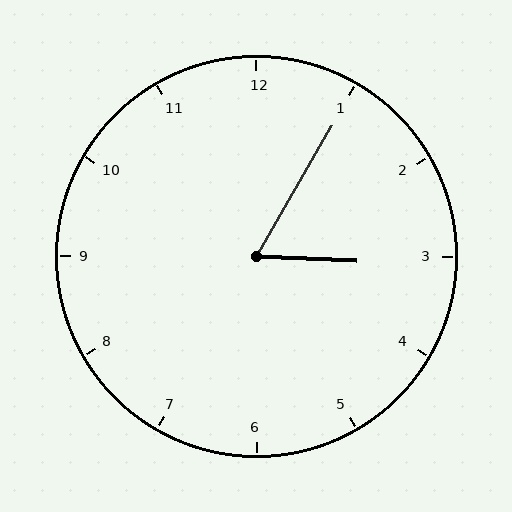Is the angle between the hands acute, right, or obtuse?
It is acute.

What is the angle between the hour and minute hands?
Approximately 62 degrees.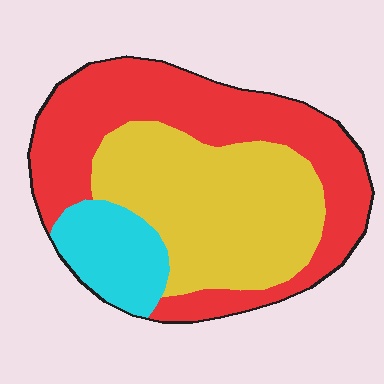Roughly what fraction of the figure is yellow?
Yellow covers roughly 40% of the figure.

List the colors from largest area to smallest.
From largest to smallest: red, yellow, cyan.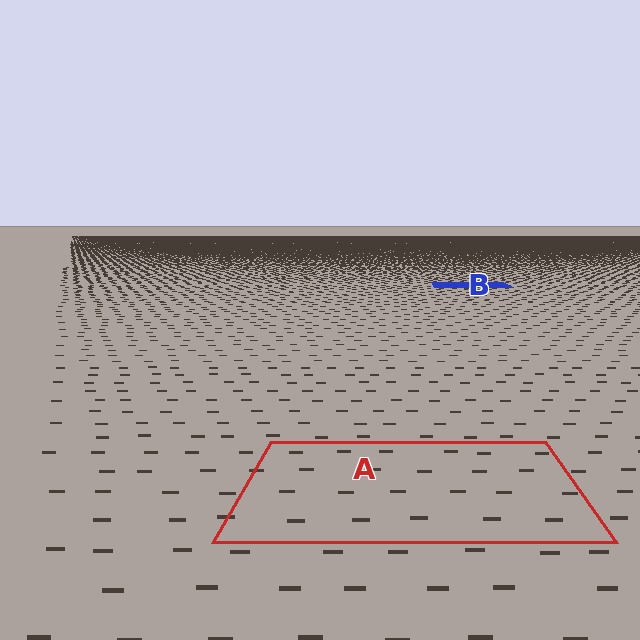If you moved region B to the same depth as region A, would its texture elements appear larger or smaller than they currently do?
They would appear larger. At a closer depth, the same texture elements are projected at a bigger on-screen size.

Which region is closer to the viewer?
Region A is closer. The texture elements there are larger and more spread out.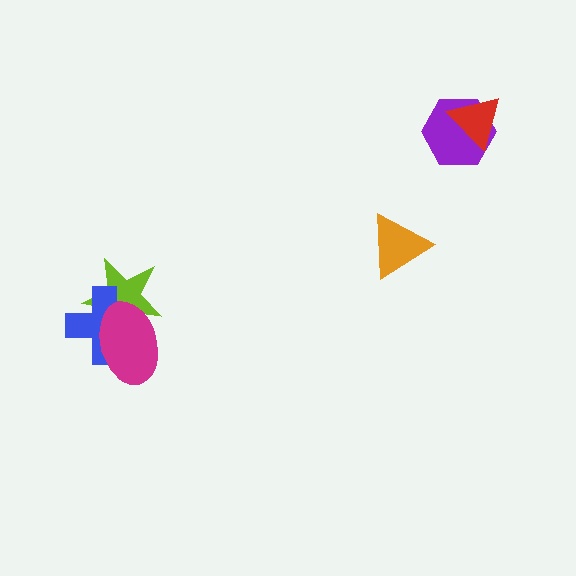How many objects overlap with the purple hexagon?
1 object overlaps with the purple hexagon.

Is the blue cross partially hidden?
Yes, it is partially covered by another shape.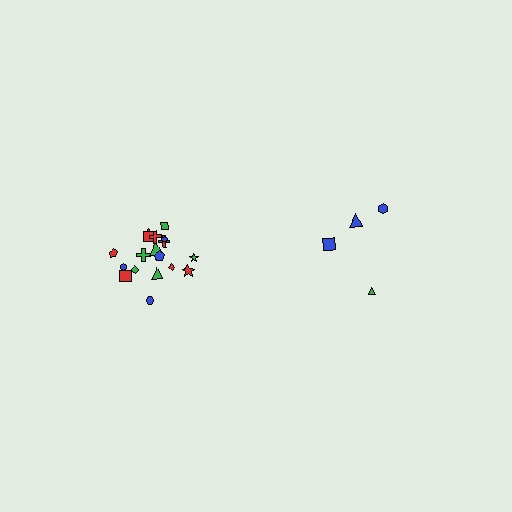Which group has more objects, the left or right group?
The left group.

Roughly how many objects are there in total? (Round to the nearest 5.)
Roughly 20 objects in total.